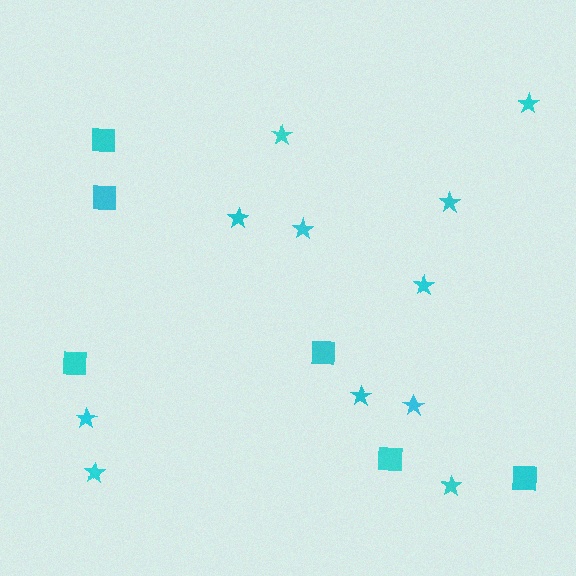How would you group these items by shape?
There are 2 groups: one group of squares (6) and one group of stars (11).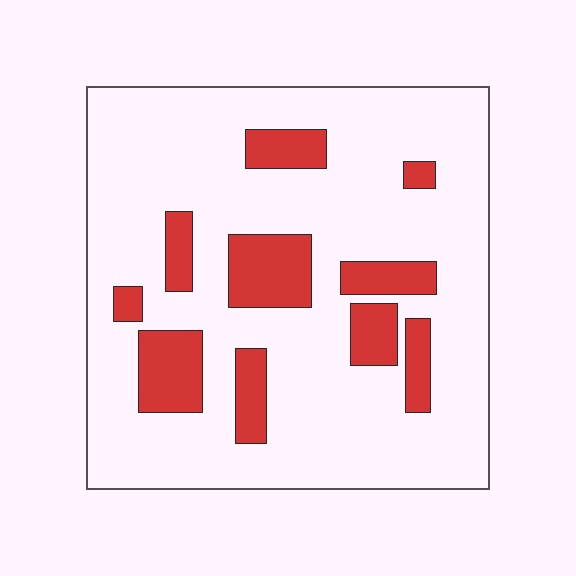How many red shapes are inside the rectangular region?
10.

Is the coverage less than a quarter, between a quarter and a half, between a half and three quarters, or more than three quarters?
Less than a quarter.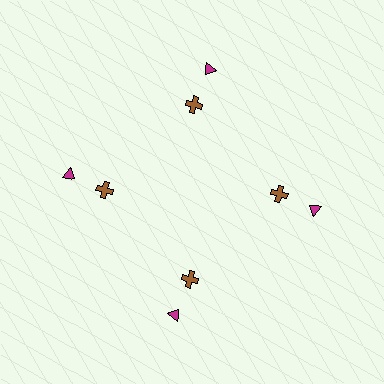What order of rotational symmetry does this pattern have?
This pattern has 4-fold rotational symmetry.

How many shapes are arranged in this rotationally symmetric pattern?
There are 8 shapes, arranged in 4 groups of 2.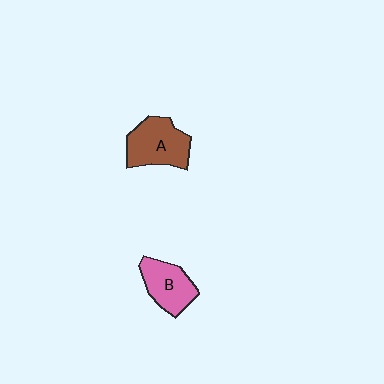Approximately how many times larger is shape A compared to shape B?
Approximately 1.3 times.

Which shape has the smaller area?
Shape B (pink).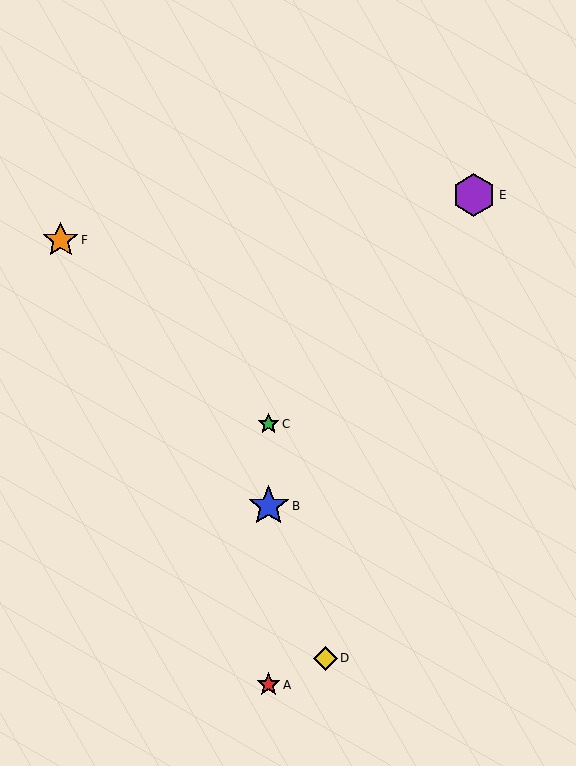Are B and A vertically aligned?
Yes, both are at x≈269.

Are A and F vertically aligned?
No, A is at x≈269 and F is at x≈61.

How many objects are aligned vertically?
3 objects (A, B, C) are aligned vertically.